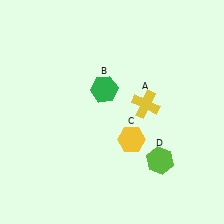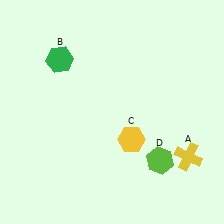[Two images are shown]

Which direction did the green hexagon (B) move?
The green hexagon (B) moved left.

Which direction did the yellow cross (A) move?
The yellow cross (A) moved down.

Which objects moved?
The objects that moved are: the yellow cross (A), the green hexagon (B).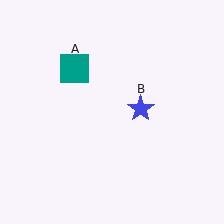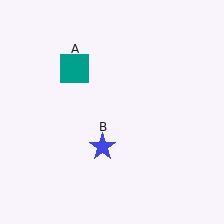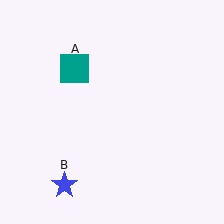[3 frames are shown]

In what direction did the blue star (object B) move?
The blue star (object B) moved down and to the left.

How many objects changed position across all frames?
1 object changed position: blue star (object B).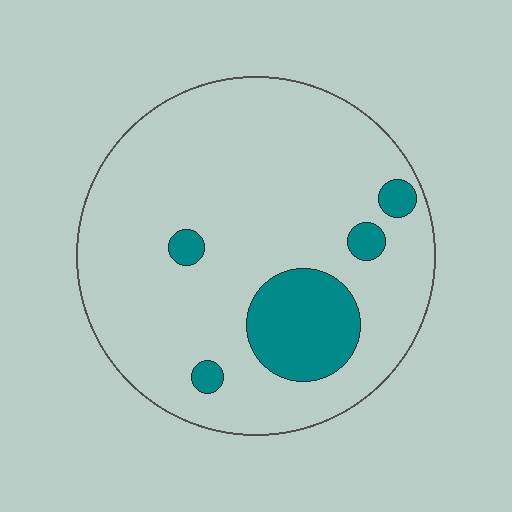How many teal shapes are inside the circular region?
5.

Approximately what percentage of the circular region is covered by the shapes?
Approximately 15%.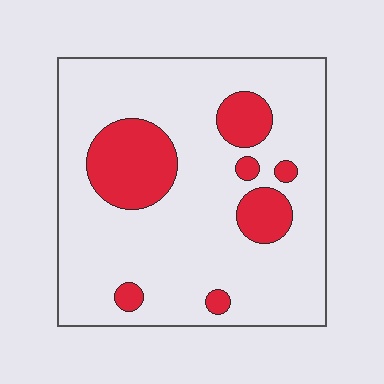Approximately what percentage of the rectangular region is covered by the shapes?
Approximately 20%.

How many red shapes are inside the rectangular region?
7.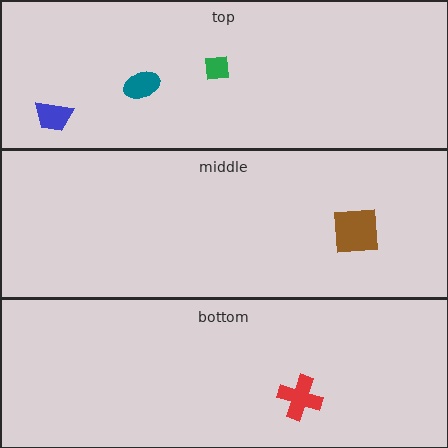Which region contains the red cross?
The bottom region.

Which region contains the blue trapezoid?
The top region.